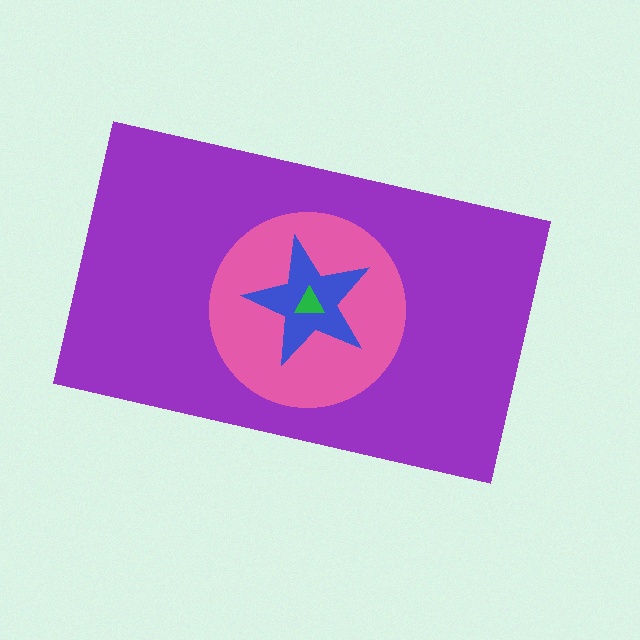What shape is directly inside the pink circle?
The blue star.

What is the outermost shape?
The purple rectangle.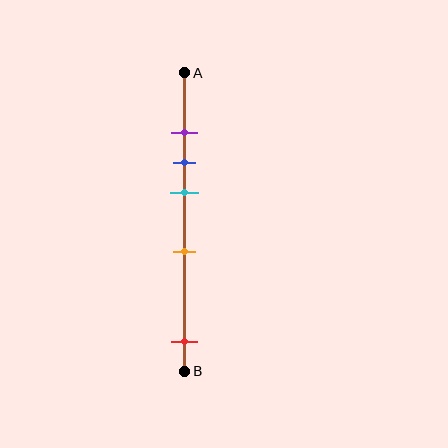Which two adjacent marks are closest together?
The purple and blue marks are the closest adjacent pair.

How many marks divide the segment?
There are 5 marks dividing the segment.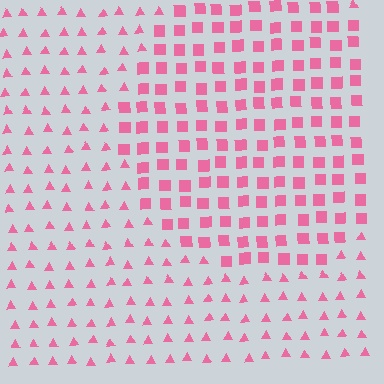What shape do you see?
I see a circle.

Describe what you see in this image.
The image is filled with small pink elements arranged in a uniform grid. A circle-shaped region contains squares, while the surrounding area contains triangles. The boundary is defined purely by the change in element shape.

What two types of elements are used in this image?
The image uses squares inside the circle region and triangles outside it.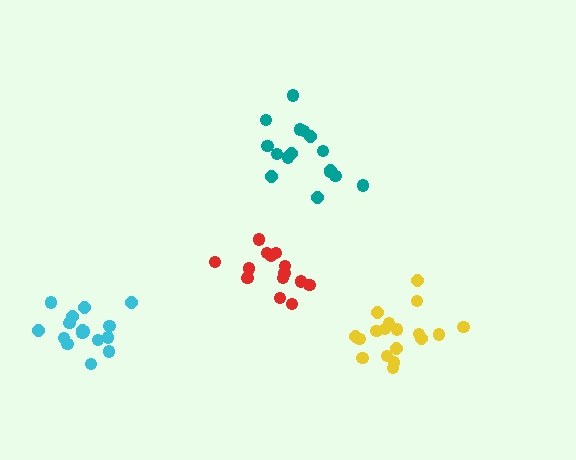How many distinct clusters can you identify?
There are 4 distinct clusters.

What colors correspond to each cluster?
The clusters are colored: cyan, teal, yellow, red.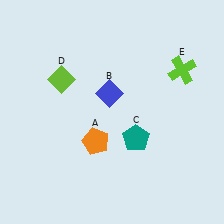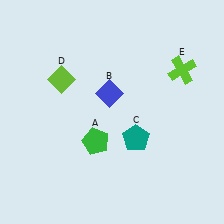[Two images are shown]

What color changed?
The pentagon (A) changed from orange in Image 1 to green in Image 2.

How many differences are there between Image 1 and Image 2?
There is 1 difference between the two images.